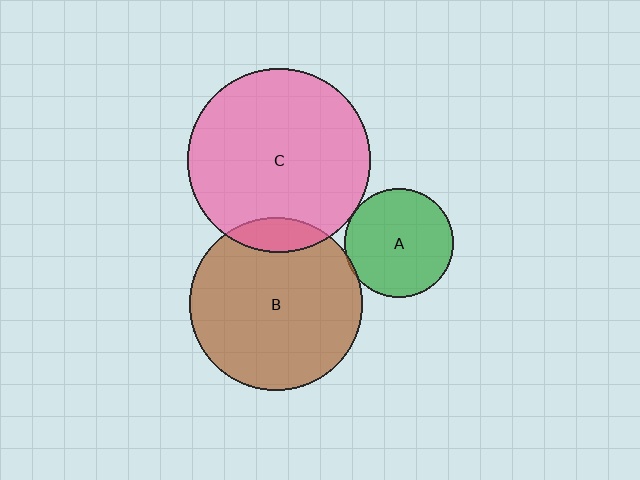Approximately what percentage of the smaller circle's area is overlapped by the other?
Approximately 5%.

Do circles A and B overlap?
Yes.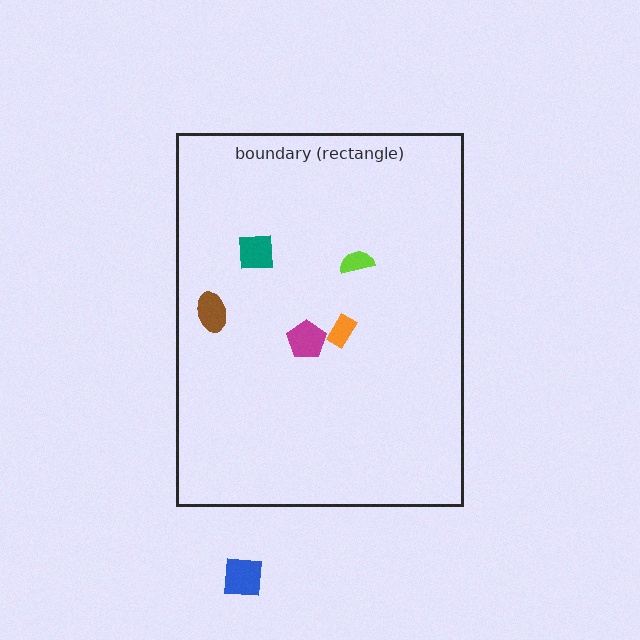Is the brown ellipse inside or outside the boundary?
Inside.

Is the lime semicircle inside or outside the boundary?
Inside.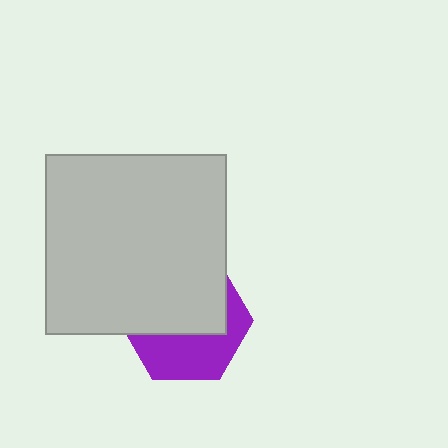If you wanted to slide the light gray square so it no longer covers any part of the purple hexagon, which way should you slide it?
Slide it up — that is the most direct way to separate the two shapes.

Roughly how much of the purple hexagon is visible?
A small part of it is visible (roughly 42%).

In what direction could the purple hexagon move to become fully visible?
The purple hexagon could move down. That would shift it out from behind the light gray square entirely.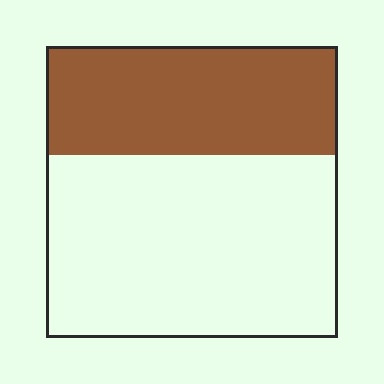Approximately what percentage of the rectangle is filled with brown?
Approximately 35%.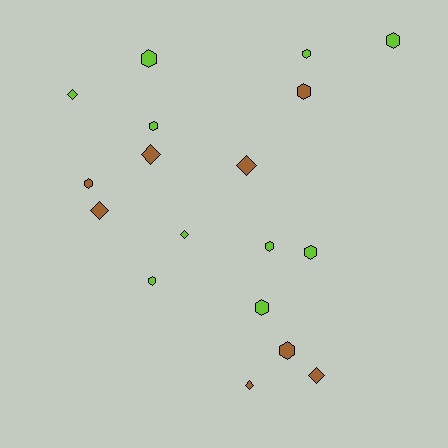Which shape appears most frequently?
Hexagon, with 11 objects.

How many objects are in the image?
There are 18 objects.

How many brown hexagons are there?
There are 3 brown hexagons.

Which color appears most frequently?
Lime, with 10 objects.